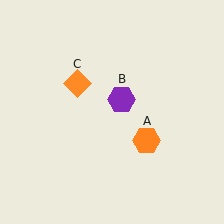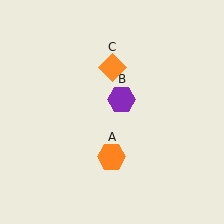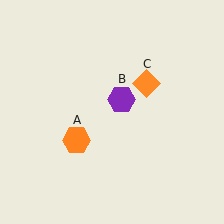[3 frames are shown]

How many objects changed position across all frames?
2 objects changed position: orange hexagon (object A), orange diamond (object C).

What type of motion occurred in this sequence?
The orange hexagon (object A), orange diamond (object C) rotated clockwise around the center of the scene.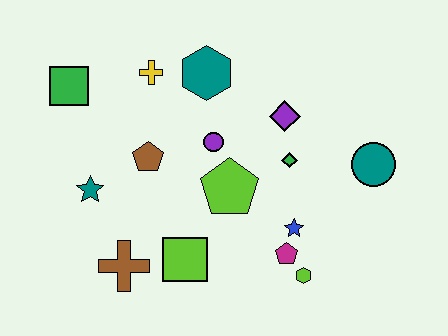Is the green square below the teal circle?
No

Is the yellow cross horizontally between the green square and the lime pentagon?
Yes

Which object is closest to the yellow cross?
The teal hexagon is closest to the yellow cross.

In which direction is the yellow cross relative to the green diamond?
The yellow cross is to the left of the green diamond.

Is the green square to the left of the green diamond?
Yes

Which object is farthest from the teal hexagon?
The lime hexagon is farthest from the teal hexagon.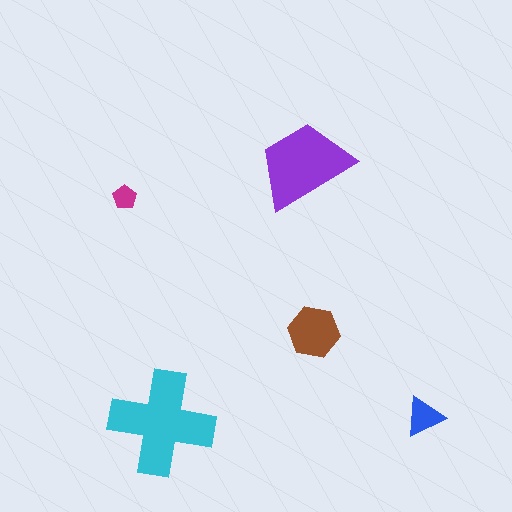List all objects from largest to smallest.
The cyan cross, the purple trapezoid, the brown hexagon, the blue triangle, the magenta pentagon.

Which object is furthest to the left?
The magenta pentagon is leftmost.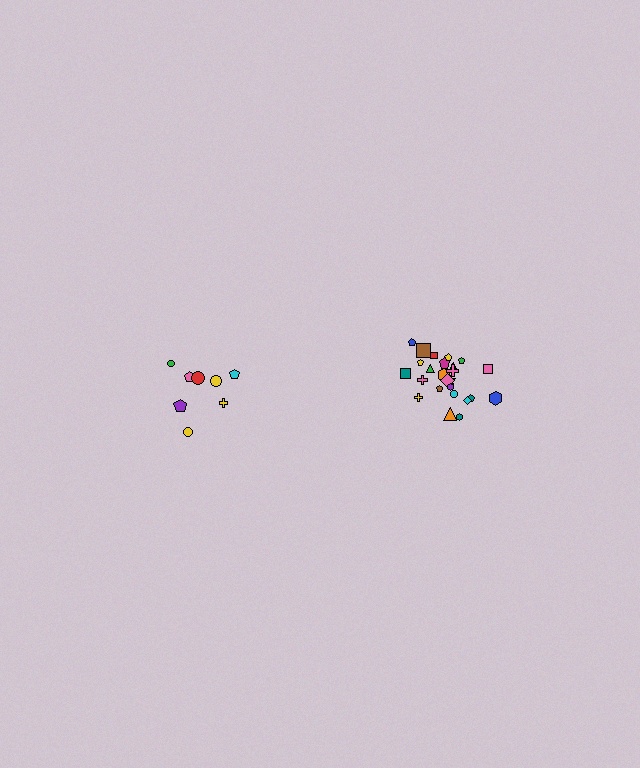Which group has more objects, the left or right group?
The right group.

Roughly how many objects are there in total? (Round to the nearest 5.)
Roughly 35 objects in total.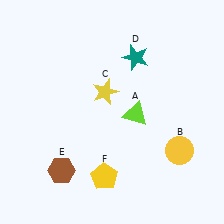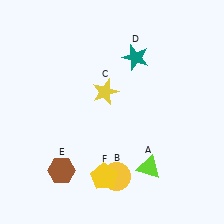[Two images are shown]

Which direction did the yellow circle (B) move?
The yellow circle (B) moved left.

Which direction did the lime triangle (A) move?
The lime triangle (A) moved down.